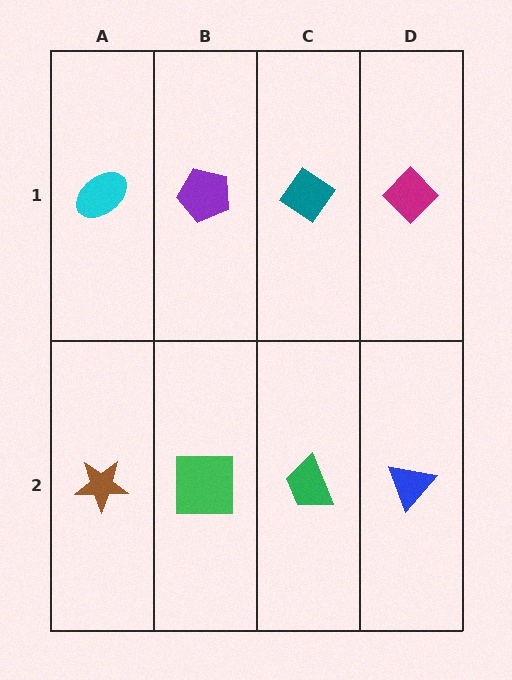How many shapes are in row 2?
4 shapes.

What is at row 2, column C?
A green trapezoid.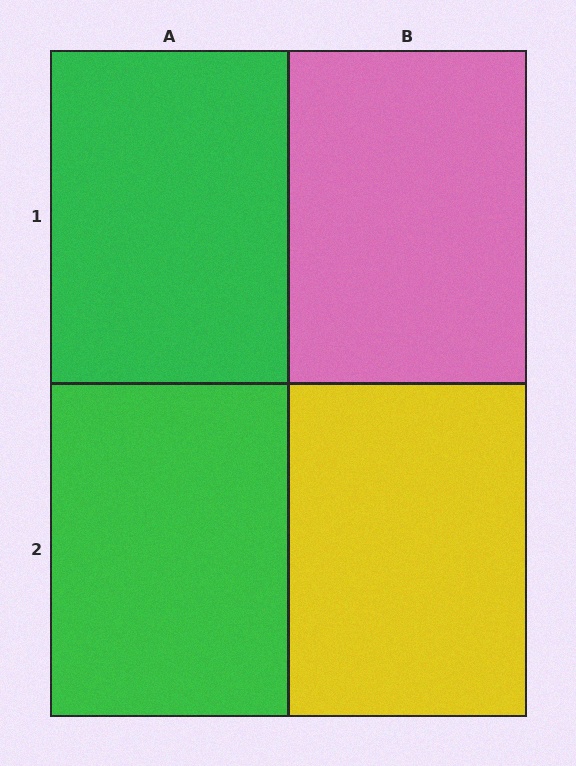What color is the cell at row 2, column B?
Yellow.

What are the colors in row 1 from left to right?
Green, pink.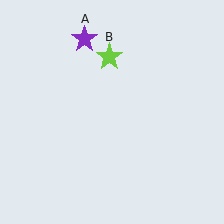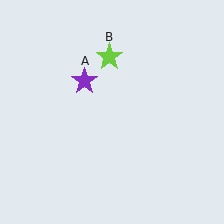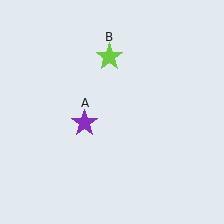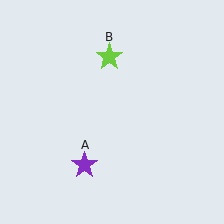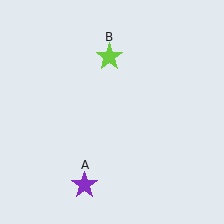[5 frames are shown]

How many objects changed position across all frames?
1 object changed position: purple star (object A).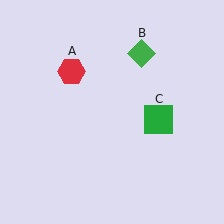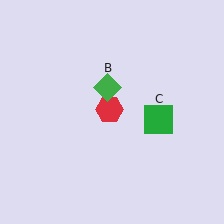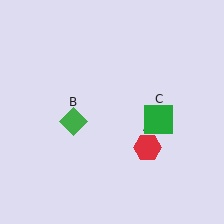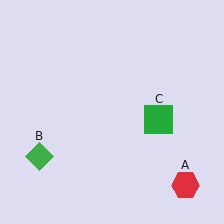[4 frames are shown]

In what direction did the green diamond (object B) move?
The green diamond (object B) moved down and to the left.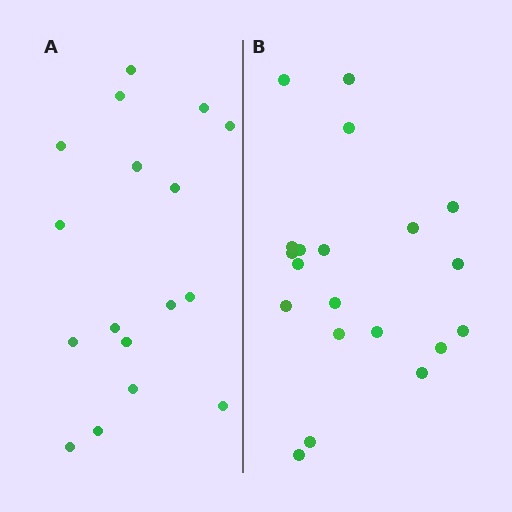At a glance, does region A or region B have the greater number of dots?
Region B (the right region) has more dots.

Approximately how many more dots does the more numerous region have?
Region B has just a few more — roughly 2 or 3 more dots than region A.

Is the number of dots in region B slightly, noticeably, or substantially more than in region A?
Region B has only slightly more — the two regions are fairly close. The ratio is roughly 1.2 to 1.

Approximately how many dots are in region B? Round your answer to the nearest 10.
About 20 dots.